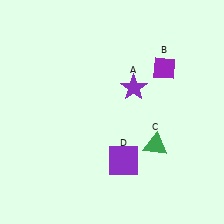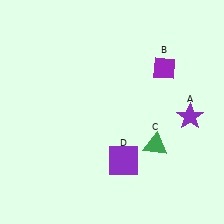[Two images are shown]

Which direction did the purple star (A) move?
The purple star (A) moved right.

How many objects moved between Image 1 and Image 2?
1 object moved between the two images.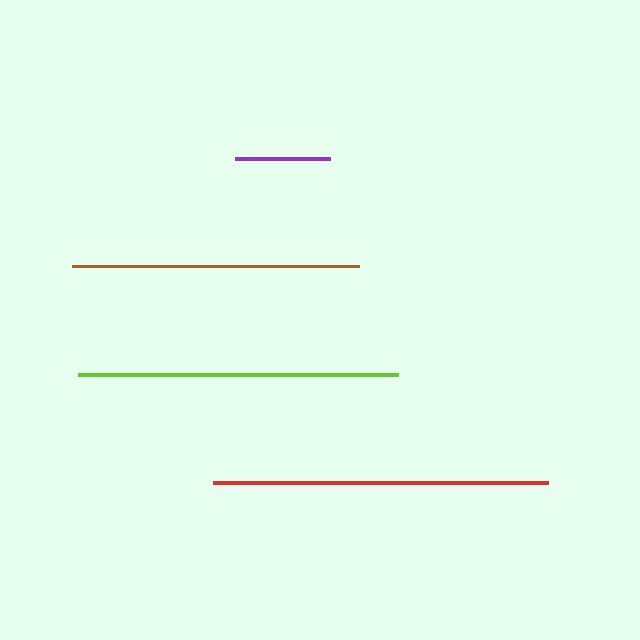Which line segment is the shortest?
The purple line is the shortest at approximately 95 pixels.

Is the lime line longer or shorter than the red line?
The red line is longer than the lime line.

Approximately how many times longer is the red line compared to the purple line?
The red line is approximately 3.5 times the length of the purple line.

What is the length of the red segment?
The red segment is approximately 336 pixels long.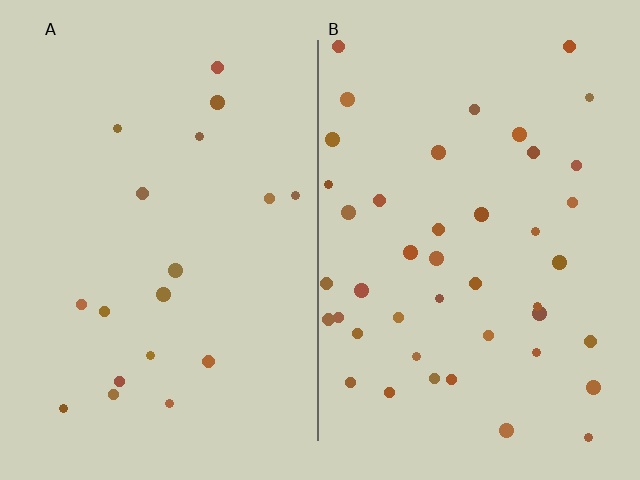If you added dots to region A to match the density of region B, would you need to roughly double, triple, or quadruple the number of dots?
Approximately double.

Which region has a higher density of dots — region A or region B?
B (the right).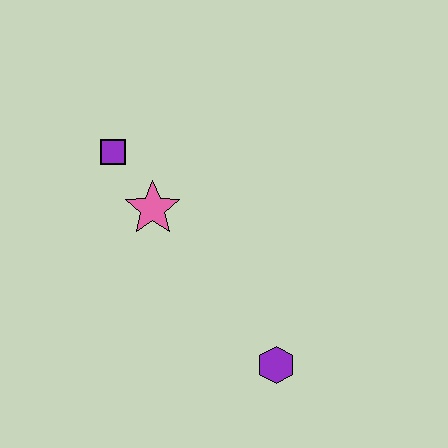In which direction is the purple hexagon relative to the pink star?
The purple hexagon is below the pink star.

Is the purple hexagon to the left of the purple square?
No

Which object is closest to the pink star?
The purple square is closest to the pink star.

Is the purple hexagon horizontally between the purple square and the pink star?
No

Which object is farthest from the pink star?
The purple hexagon is farthest from the pink star.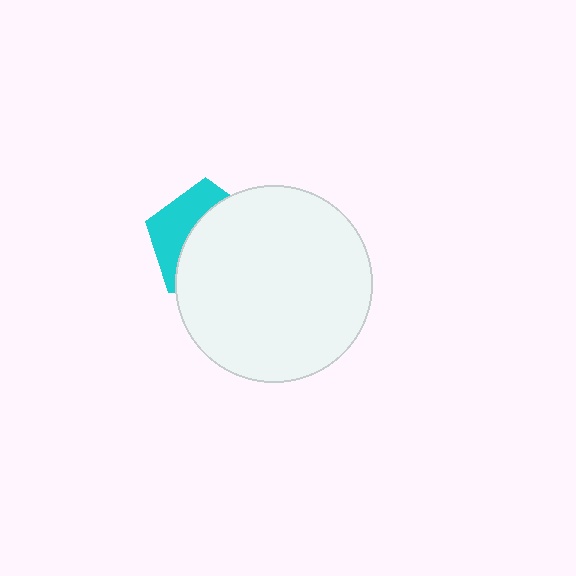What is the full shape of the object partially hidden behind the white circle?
The partially hidden object is a cyan pentagon.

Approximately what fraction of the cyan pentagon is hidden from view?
Roughly 64% of the cyan pentagon is hidden behind the white circle.